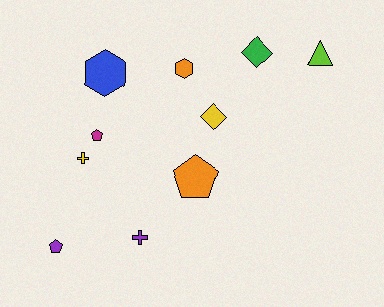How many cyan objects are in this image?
There are no cyan objects.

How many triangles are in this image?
There is 1 triangle.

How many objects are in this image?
There are 10 objects.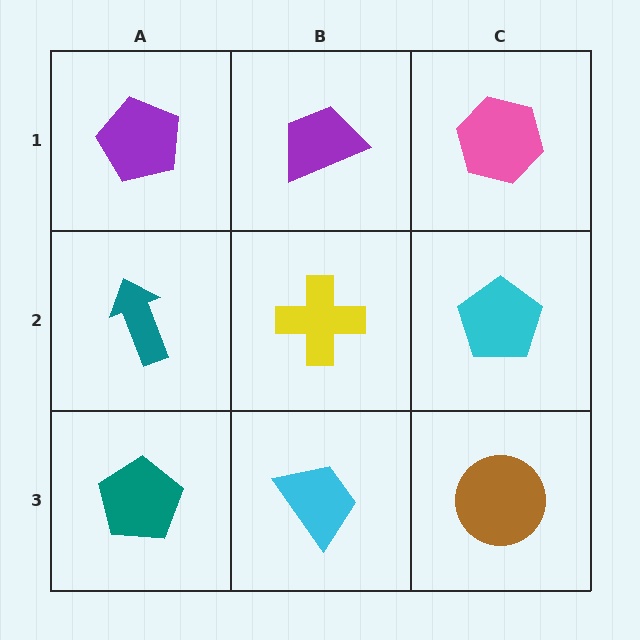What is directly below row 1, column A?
A teal arrow.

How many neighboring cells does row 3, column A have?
2.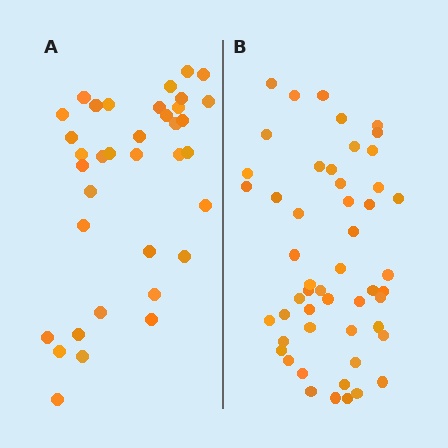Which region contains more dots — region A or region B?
Region B (the right region) has more dots.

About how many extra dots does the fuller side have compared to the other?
Region B has approximately 15 more dots than region A.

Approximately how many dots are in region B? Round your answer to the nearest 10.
About 50 dots. (The exact count is 51, which rounds to 50.)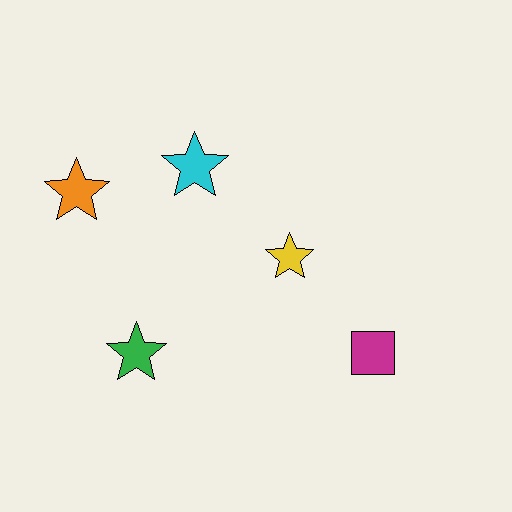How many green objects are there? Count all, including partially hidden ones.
There is 1 green object.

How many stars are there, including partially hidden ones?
There are 4 stars.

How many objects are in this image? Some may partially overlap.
There are 5 objects.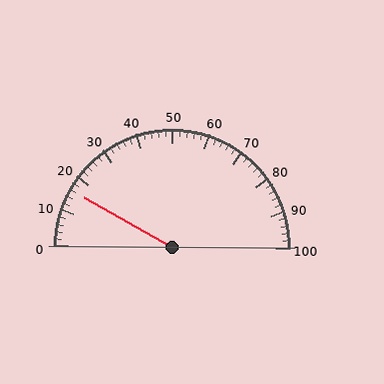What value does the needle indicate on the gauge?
The needle indicates approximately 16.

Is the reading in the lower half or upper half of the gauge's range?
The reading is in the lower half of the range (0 to 100).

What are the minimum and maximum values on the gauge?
The gauge ranges from 0 to 100.